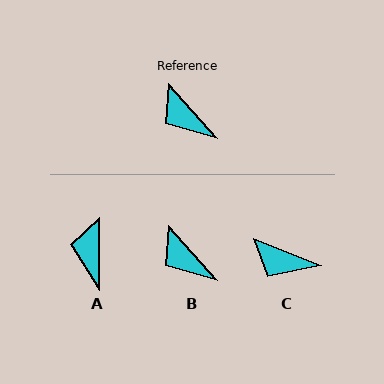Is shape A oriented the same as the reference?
No, it is off by about 41 degrees.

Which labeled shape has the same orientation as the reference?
B.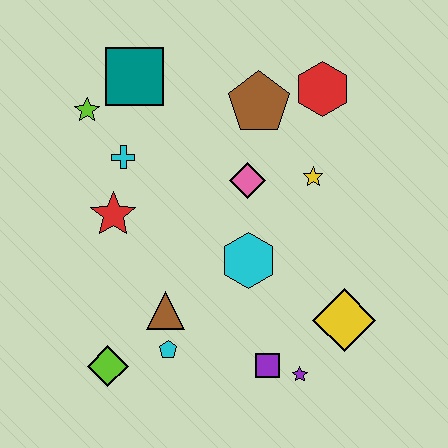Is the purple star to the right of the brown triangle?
Yes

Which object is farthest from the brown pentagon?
The lime diamond is farthest from the brown pentagon.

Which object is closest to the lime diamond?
The cyan pentagon is closest to the lime diamond.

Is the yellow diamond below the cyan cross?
Yes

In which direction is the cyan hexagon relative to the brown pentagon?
The cyan hexagon is below the brown pentagon.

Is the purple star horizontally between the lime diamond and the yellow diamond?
Yes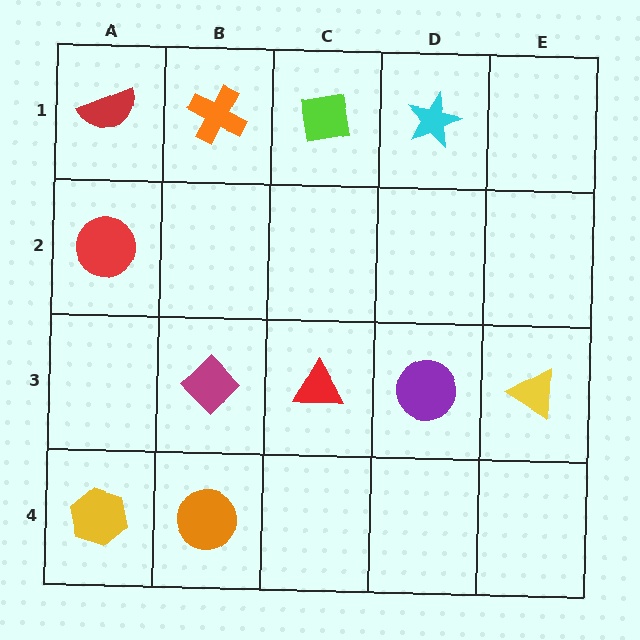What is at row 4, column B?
An orange circle.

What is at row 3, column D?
A purple circle.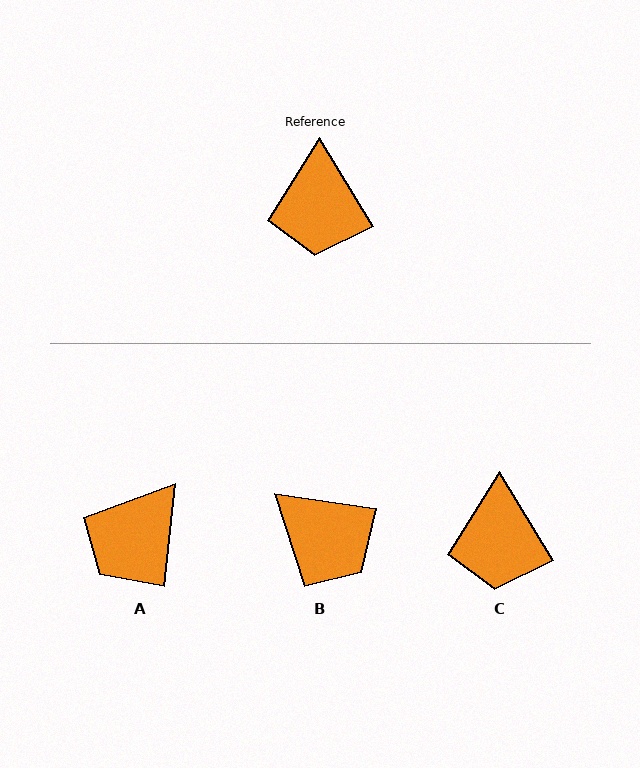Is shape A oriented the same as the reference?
No, it is off by about 37 degrees.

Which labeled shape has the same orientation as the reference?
C.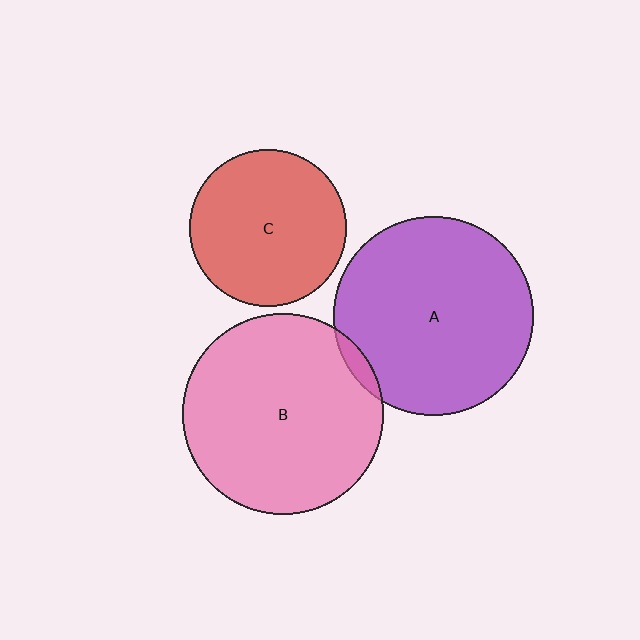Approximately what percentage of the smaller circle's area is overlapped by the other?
Approximately 5%.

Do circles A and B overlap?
Yes.